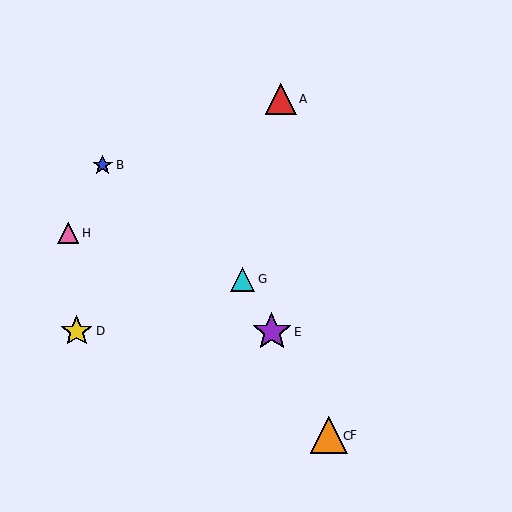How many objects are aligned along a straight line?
4 objects (C, E, F, G) are aligned along a straight line.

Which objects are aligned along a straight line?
Objects C, E, F, G are aligned along a straight line.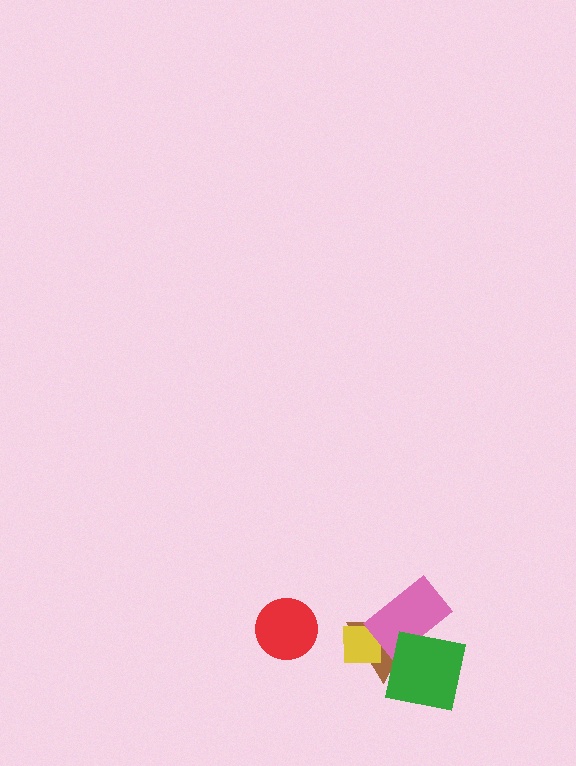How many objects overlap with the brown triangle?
3 objects overlap with the brown triangle.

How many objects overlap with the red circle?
0 objects overlap with the red circle.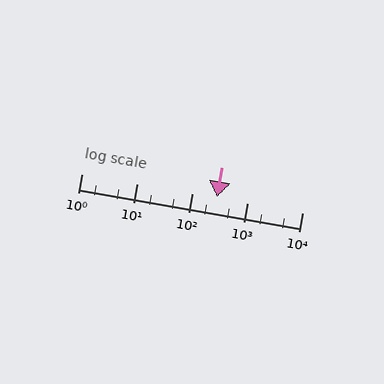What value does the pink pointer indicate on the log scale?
The pointer indicates approximately 290.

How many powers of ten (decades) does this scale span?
The scale spans 4 decades, from 1 to 10000.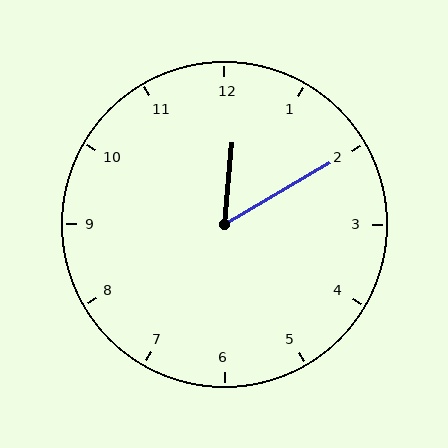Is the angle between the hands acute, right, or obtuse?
It is acute.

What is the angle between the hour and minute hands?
Approximately 55 degrees.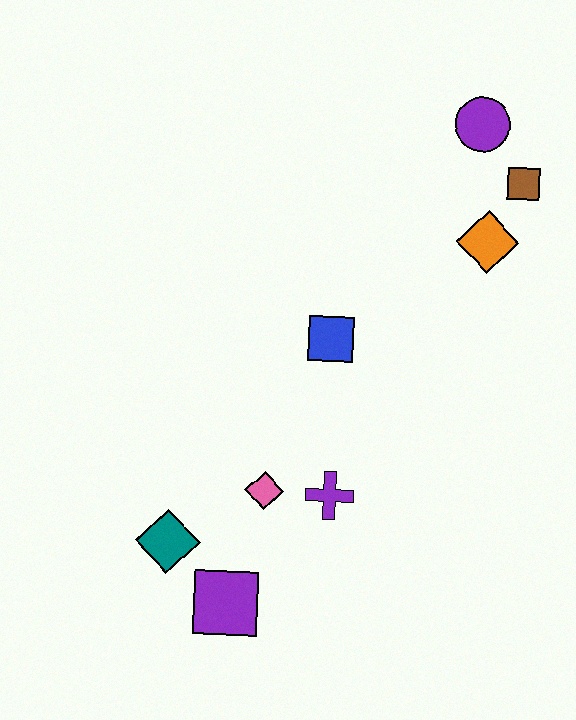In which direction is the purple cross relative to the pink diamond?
The purple cross is to the right of the pink diamond.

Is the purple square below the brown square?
Yes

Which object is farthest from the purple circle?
The purple square is farthest from the purple circle.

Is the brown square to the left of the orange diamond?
No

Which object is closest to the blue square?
The purple cross is closest to the blue square.